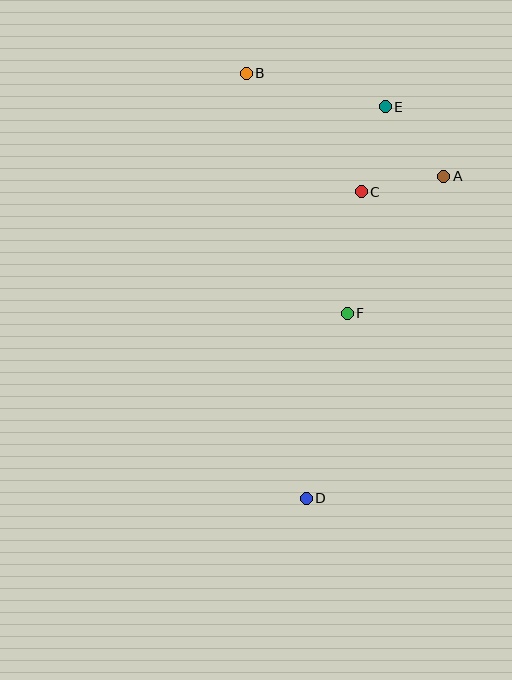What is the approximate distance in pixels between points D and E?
The distance between D and E is approximately 400 pixels.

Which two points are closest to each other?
Points A and C are closest to each other.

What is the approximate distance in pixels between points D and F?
The distance between D and F is approximately 190 pixels.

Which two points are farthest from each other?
Points B and D are farthest from each other.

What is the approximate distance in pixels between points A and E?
The distance between A and E is approximately 91 pixels.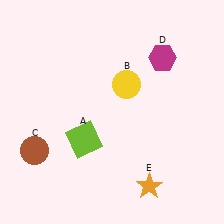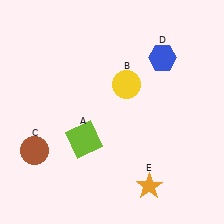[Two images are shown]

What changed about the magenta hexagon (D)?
In Image 1, D is magenta. In Image 2, it changed to blue.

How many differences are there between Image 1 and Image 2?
There is 1 difference between the two images.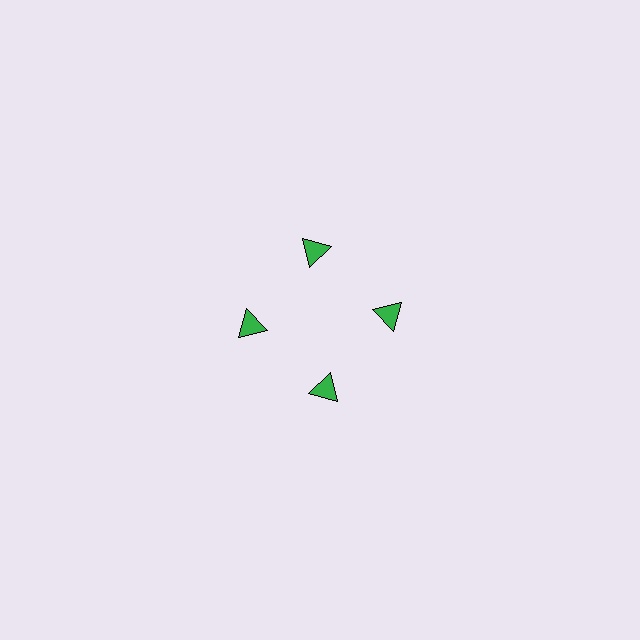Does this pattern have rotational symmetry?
Yes, this pattern has 4-fold rotational symmetry. It looks the same after rotating 90 degrees around the center.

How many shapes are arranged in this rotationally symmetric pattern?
There are 4 shapes, arranged in 4 groups of 1.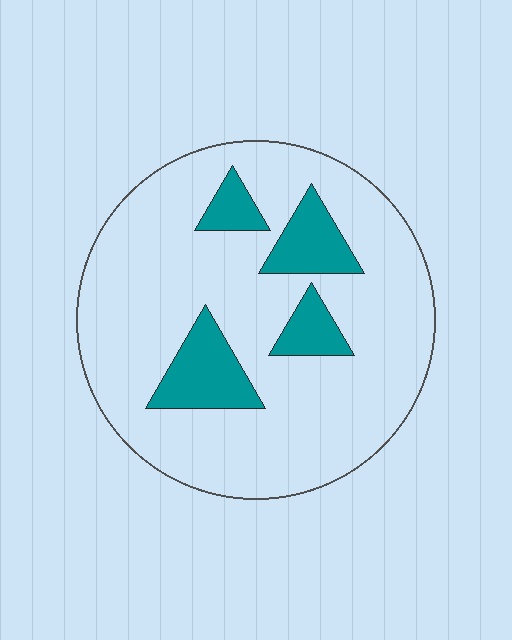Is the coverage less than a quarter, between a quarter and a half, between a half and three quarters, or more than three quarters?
Less than a quarter.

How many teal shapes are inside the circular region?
4.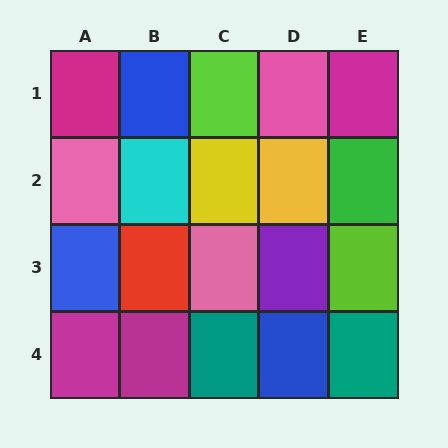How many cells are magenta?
4 cells are magenta.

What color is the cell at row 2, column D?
Yellow.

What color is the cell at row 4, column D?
Blue.